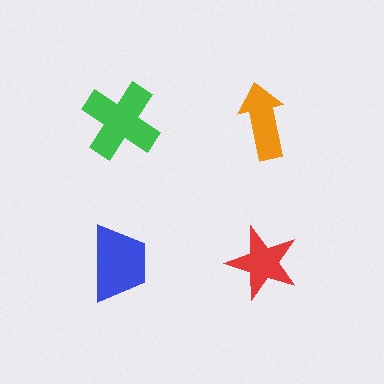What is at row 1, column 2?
An orange arrow.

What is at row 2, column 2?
A red star.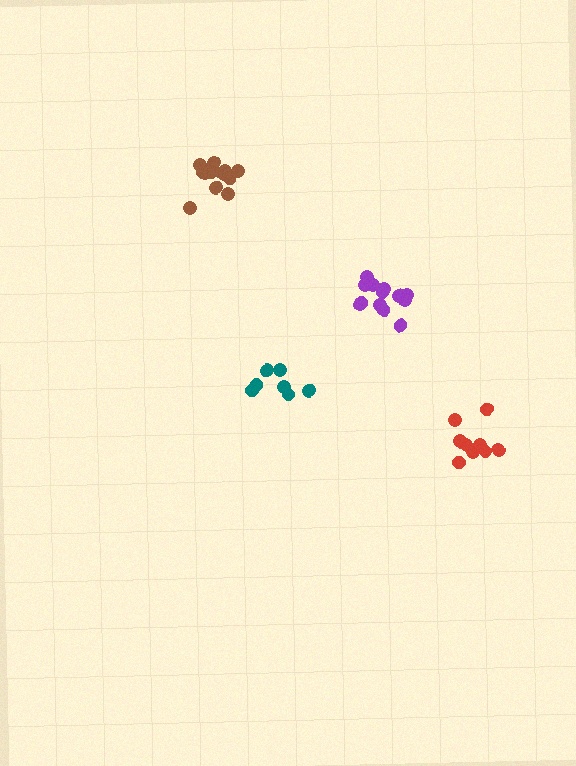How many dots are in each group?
Group 1: 13 dots, Group 2: 13 dots, Group 3: 7 dots, Group 4: 10 dots (43 total).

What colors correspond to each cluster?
The clusters are colored: purple, brown, teal, red.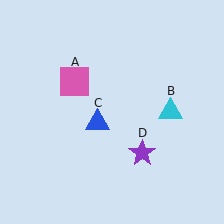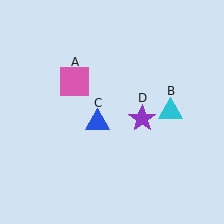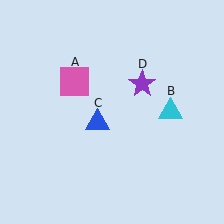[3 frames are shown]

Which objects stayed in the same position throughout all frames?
Pink square (object A) and cyan triangle (object B) and blue triangle (object C) remained stationary.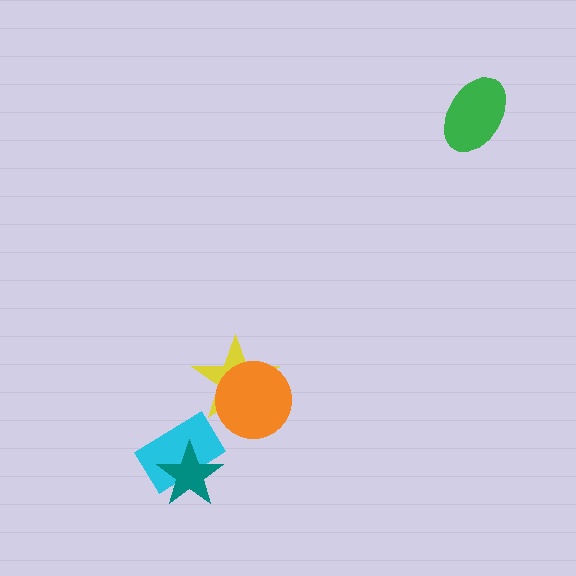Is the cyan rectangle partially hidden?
Yes, it is partially covered by another shape.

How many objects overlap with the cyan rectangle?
1 object overlaps with the cyan rectangle.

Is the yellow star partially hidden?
Yes, it is partially covered by another shape.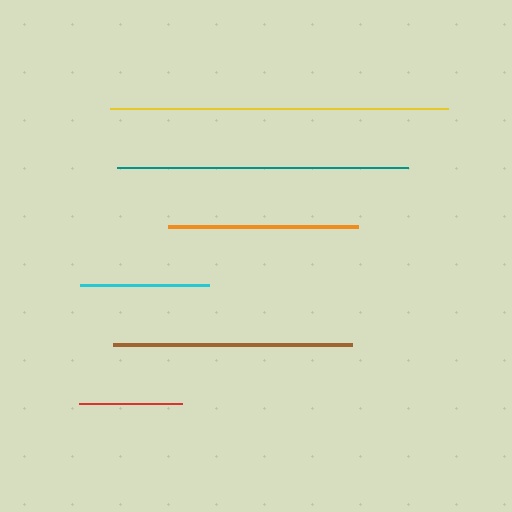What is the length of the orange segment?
The orange segment is approximately 190 pixels long.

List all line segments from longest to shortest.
From longest to shortest: yellow, teal, brown, orange, cyan, red.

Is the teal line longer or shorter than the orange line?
The teal line is longer than the orange line.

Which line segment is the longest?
The yellow line is the longest at approximately 338 pixels.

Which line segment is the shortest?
The red line is the shortest at approximately 103 pixels.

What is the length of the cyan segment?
The cyan segment is approximately 129 pixels long.